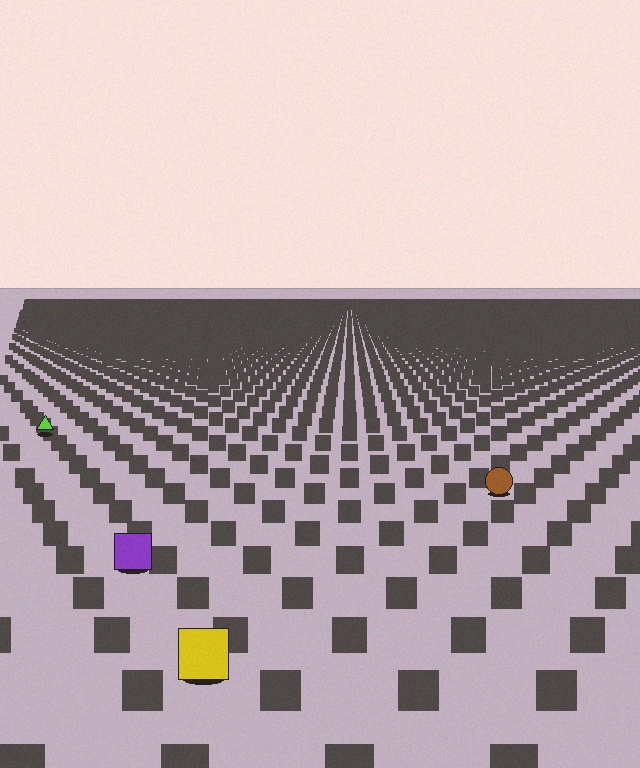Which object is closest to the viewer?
The yellow square is closest. The texture marks near it are larger and more spread out.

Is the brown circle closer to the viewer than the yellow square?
No. The yellow square is closer — you can tell from the texture gradient: the ground texture is coarser near it.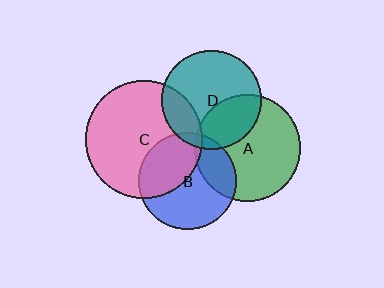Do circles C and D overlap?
Yes.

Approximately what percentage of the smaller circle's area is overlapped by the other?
Approximately 20%.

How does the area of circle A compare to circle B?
Approximately 1.2 times.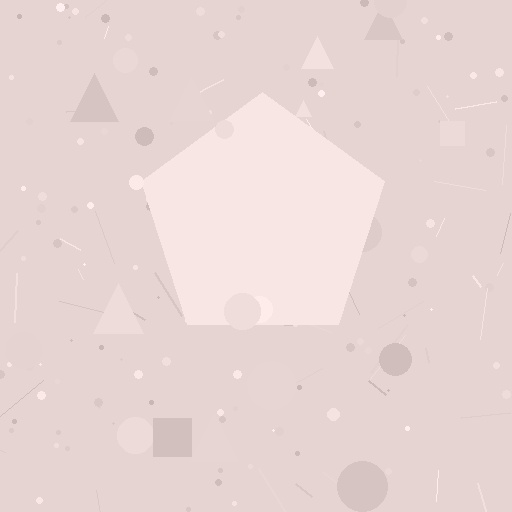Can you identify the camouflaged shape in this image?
The camouflaged shape is a pentagon.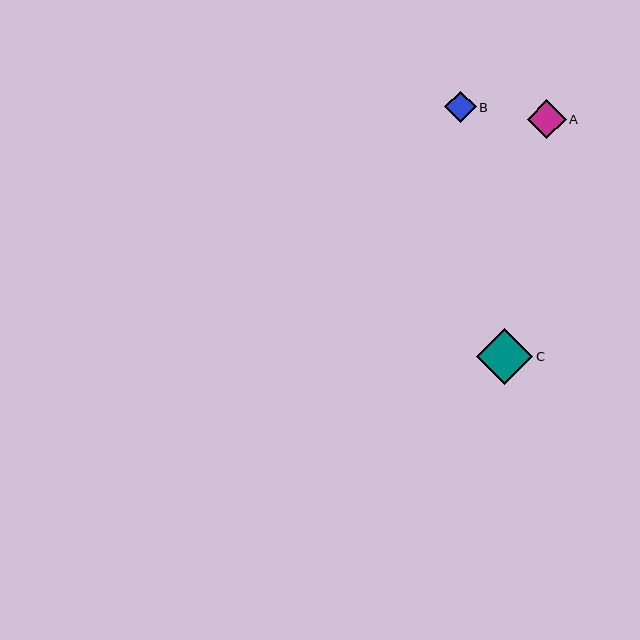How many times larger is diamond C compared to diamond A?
Diamond C is approximately 1.4 times the size of diamond A.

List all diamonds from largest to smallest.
From largest to smallest: C, A, B.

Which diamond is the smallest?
Diamond B is the smallest with a size of approximately 31 pixels.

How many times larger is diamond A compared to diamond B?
Diamond A is approximately 1.2 times the size of diamond B.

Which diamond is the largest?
Diamond C is the largest with a size of approximately 56 pixels.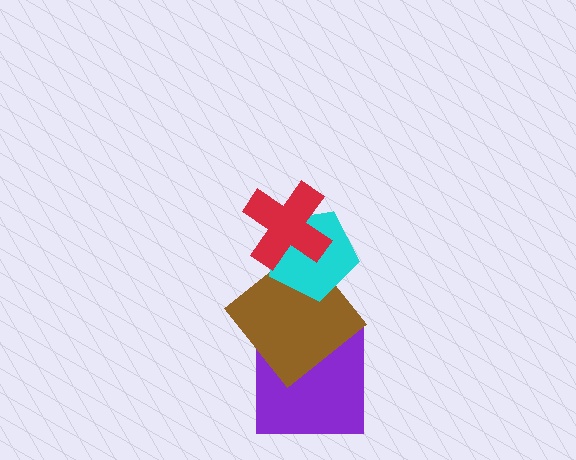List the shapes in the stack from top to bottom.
From top to bottom: the red cross, the cyan pentagon, the brown diamond, the purple square.